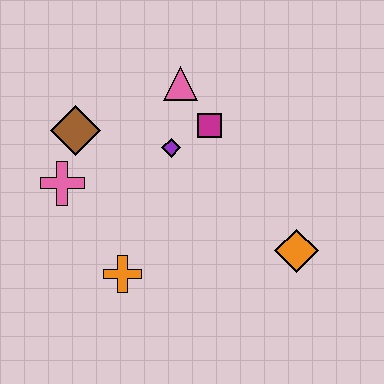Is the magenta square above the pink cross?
Yes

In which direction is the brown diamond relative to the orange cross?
The brown diamond is above the orange cross.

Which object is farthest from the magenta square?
The orange cross is farthest from the magenta square.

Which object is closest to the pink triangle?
The magenta square is closest to the pink triangle.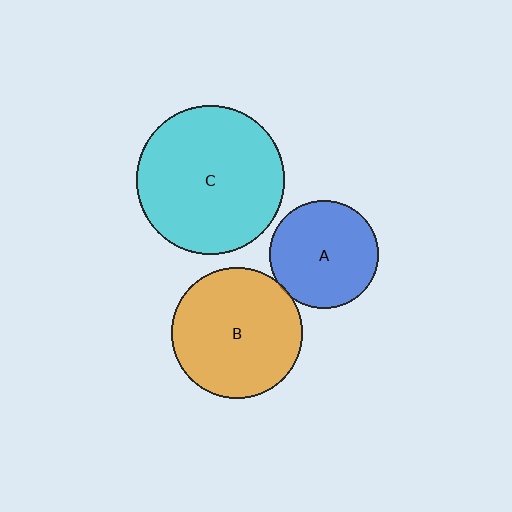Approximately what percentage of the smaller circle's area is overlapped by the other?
Approximately 5%.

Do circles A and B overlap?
Yes.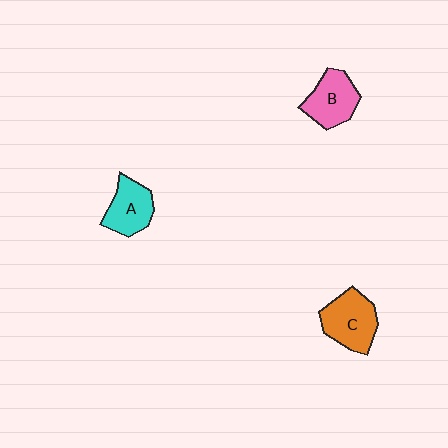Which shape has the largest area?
Shape C (orange).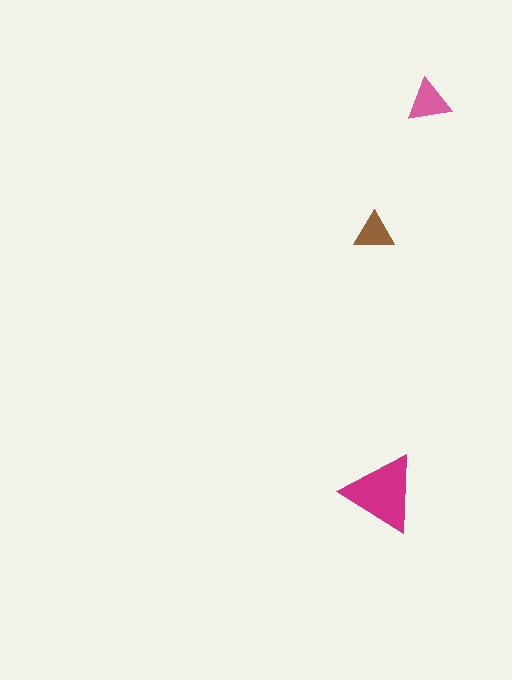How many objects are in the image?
There are 3 objects in the image.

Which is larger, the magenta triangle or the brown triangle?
The magenta one.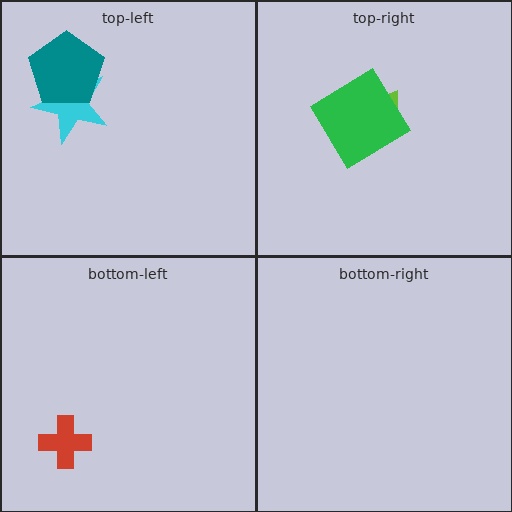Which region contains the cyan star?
The top-left region.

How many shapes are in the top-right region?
2.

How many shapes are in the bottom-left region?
1.